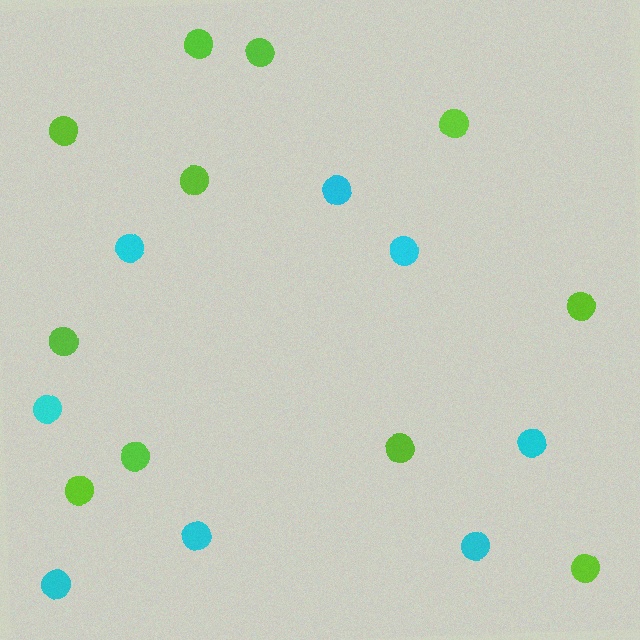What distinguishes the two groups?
There are 2 groups: one group of lime circles (11) and one group of cyan circles (8).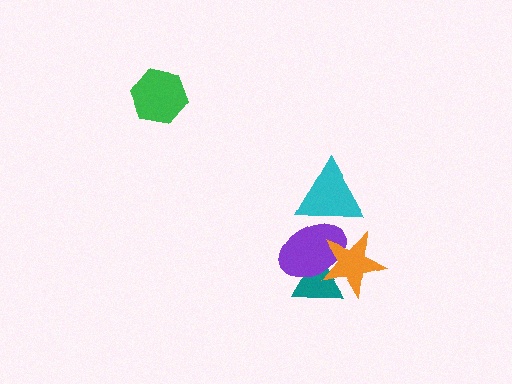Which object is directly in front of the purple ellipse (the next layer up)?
The cyan triangle is directly in front of the purple ellipse.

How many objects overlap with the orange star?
2 objects overlap with the orange star.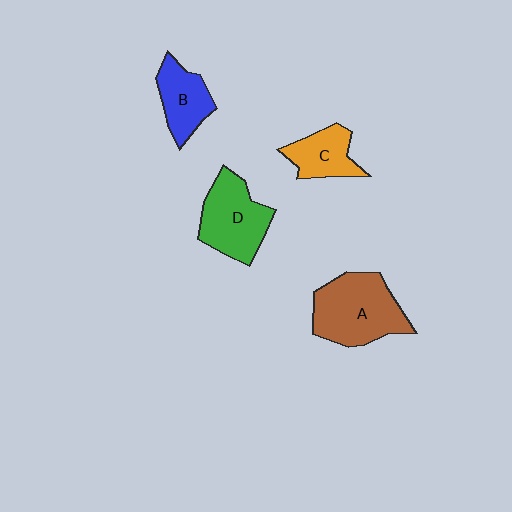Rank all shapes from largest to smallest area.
From largest to smallest: A (brown), D (green), B (blue), C (orange).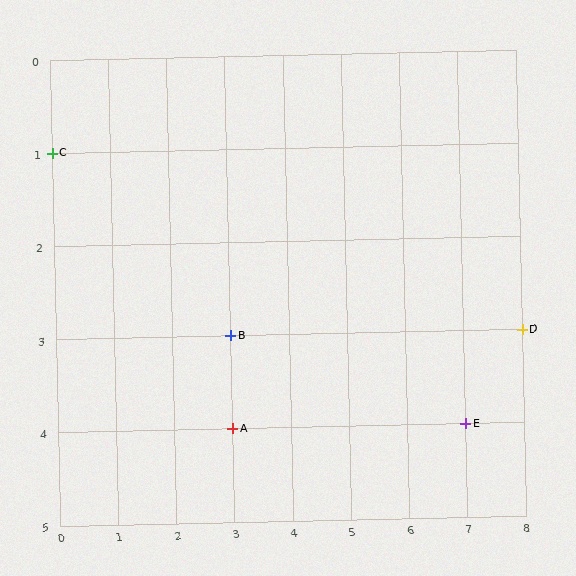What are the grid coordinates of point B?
Point B is at grid coordinates (3, 3).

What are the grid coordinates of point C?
Point C is at grid coordinates (0, 1).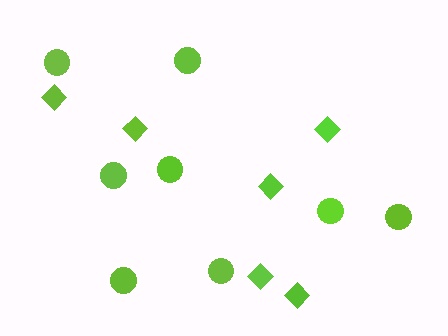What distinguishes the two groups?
There are 2 groups: one group of circles (8) and one group of diamonds (6).